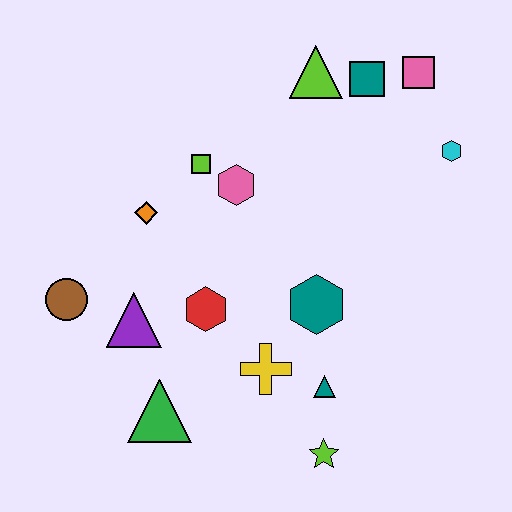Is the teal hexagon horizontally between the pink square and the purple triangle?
Yes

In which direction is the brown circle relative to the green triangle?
The brown circle is above the green triangle.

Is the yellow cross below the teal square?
Yes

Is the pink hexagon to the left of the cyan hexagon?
Yes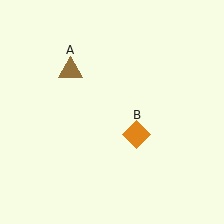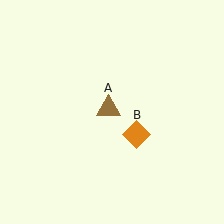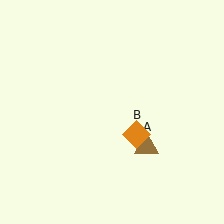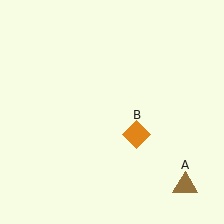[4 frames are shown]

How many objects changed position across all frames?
1 object changed position: brown triangle (object A).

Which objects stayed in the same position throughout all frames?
Orange diamond (object B) remained stationary.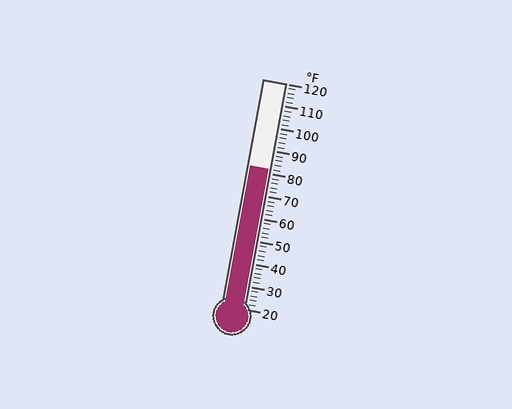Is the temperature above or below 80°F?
The temperature is above 80°F.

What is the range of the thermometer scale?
The thermometer scale ranges from 20°F to 120°F.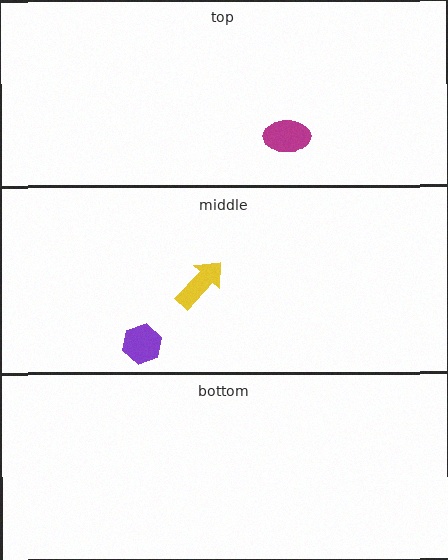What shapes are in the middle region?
The purple hexagon, the yellow arrow.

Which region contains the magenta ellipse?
The top region.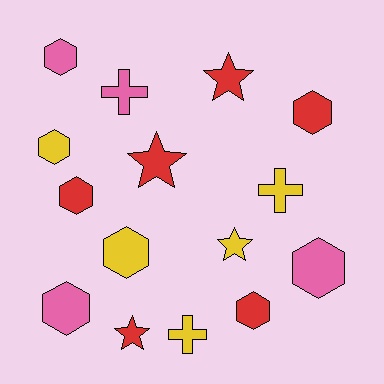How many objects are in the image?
There are 15 objects.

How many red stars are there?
There are 3 red stars.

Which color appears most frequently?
Red, with 6 objects.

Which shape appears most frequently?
Hexagon, with 8 objects.